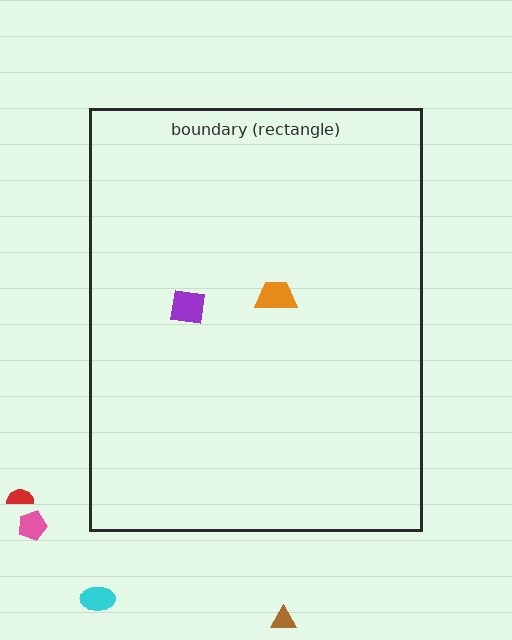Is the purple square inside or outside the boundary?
Inside.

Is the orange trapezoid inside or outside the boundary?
Inside.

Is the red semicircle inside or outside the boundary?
Outside.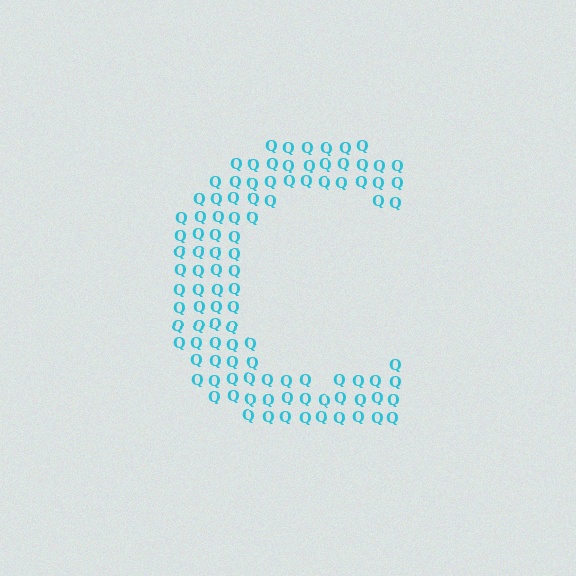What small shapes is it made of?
It is made of small letter Q's.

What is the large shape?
The large shape is the letter C.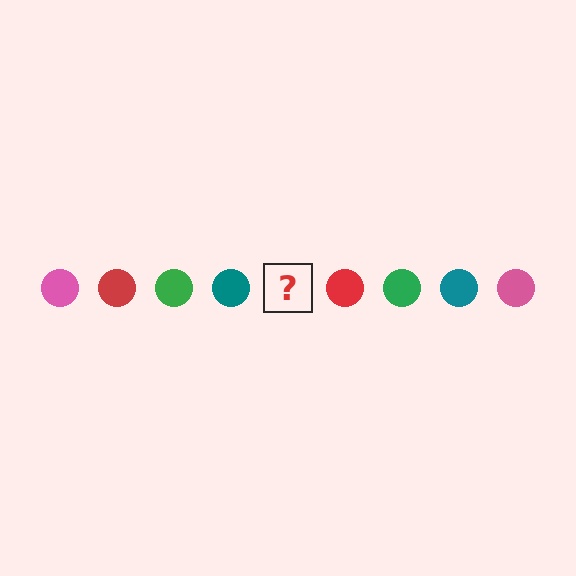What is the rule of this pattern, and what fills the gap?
The rule is that the pattern cycles through pink, red, green, teal circles. The gap should be filled with a pink circle.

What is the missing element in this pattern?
The missing element is a pink circle.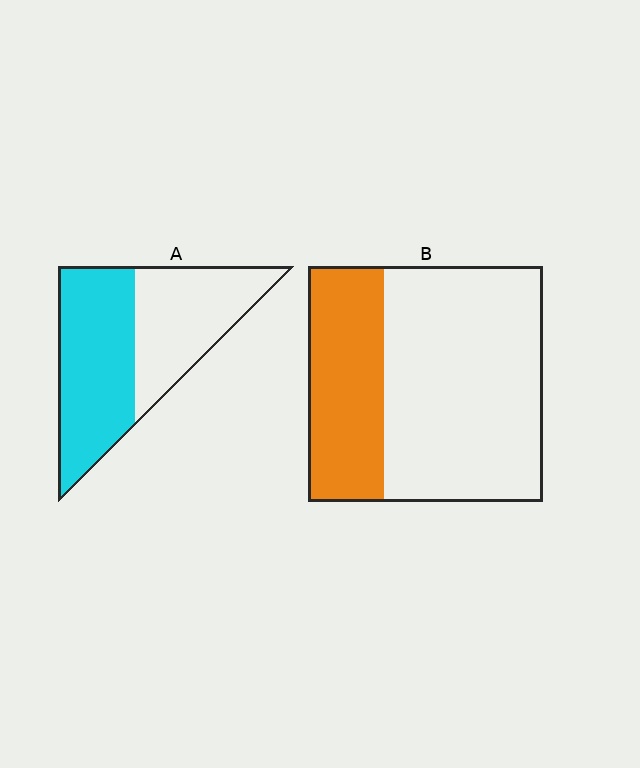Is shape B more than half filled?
No.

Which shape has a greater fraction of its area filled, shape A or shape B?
Shape A.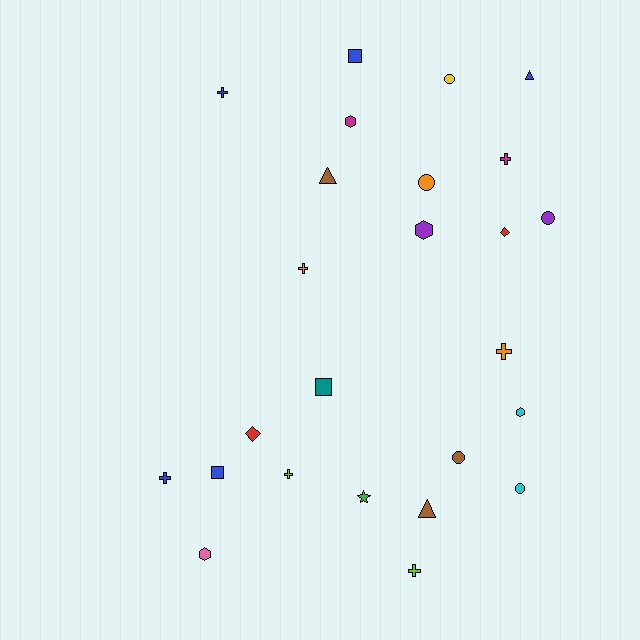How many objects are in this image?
There are 25 objects.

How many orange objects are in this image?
There are 3 orange objects.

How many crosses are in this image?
There are 7 crosses.